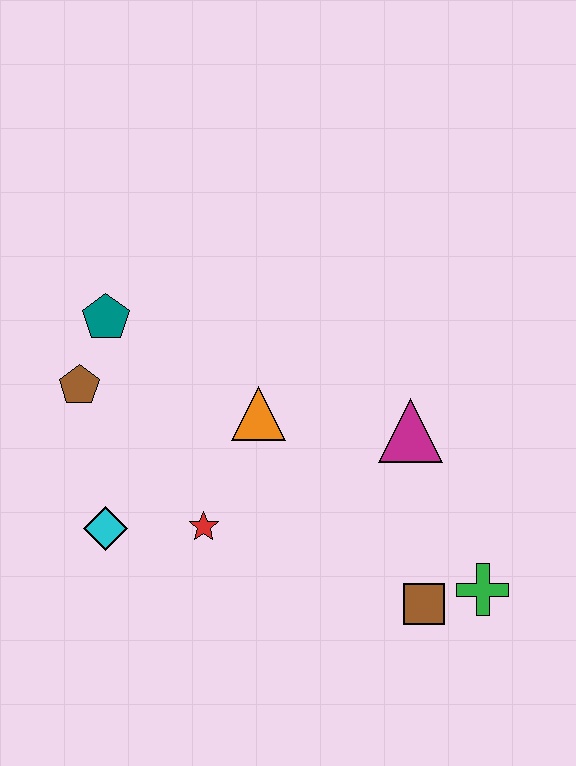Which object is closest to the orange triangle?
The red star is closest to the orange triangle.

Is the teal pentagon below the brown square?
No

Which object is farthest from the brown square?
The teal pentagon is farthest from the brown square.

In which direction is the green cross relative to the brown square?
The green cross is to the right of the brown square.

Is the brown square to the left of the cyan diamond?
No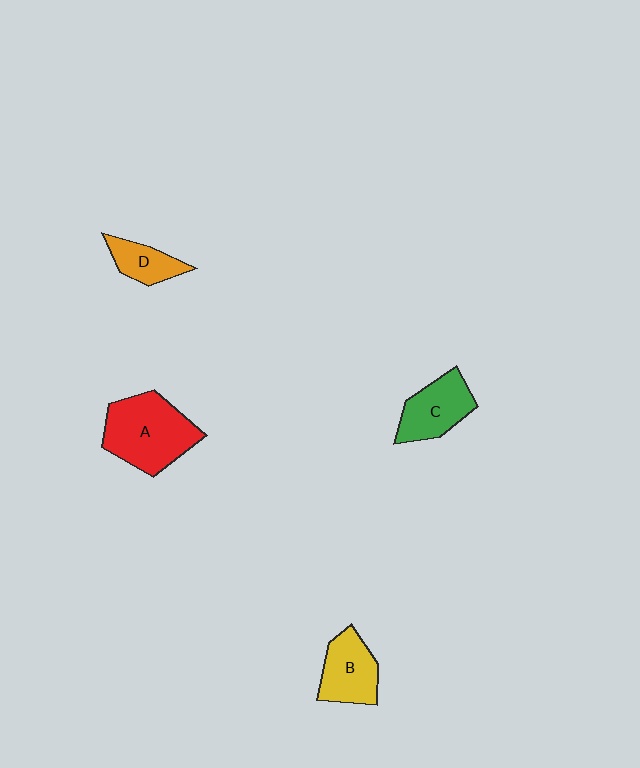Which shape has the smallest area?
Shape D (orange).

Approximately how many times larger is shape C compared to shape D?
Approximately 1.5 times.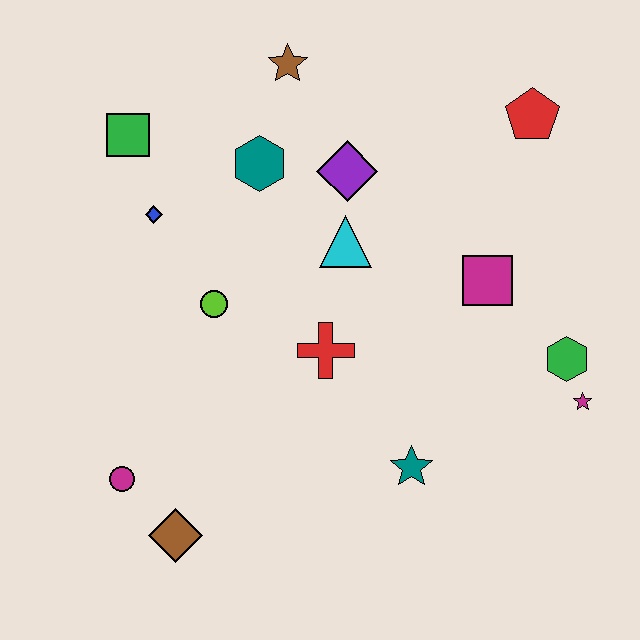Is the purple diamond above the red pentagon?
No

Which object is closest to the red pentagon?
The magenta square is closest to the red pentagon.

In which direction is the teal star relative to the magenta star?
The teal star is to the left of the magenta star.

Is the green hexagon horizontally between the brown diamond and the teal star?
No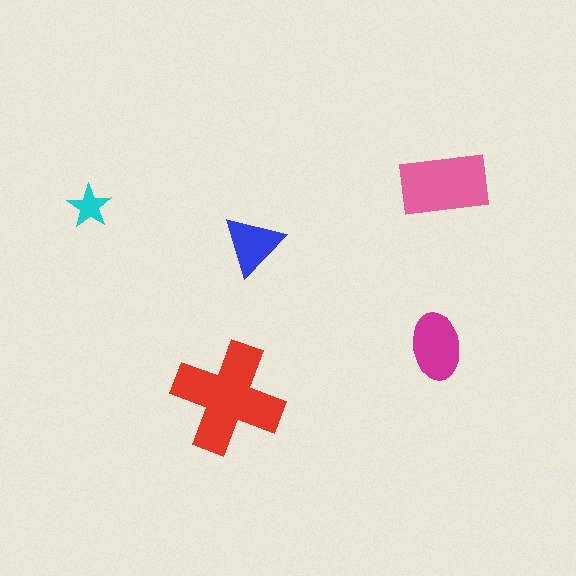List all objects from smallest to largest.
The cyan star, the blue triangle, the magenta ellipse, the pink rectangle, the red cross.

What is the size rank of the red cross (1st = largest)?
1st.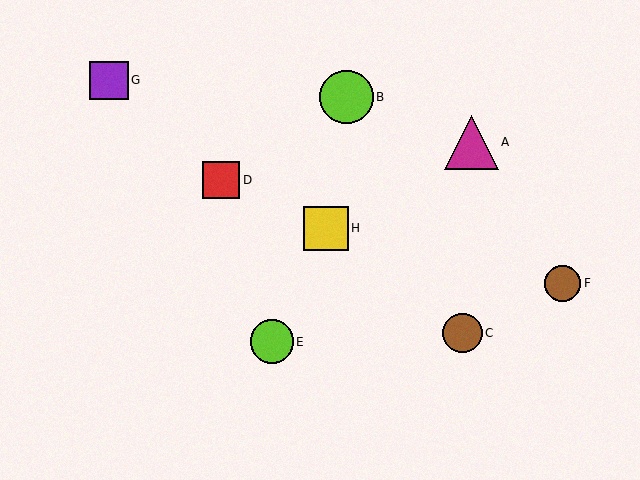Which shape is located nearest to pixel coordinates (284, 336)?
The lime circle (labeled E) at (272, 342) is nearest to that location.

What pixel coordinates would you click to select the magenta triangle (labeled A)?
Click at (471, 142) to select the magenta triangle A.